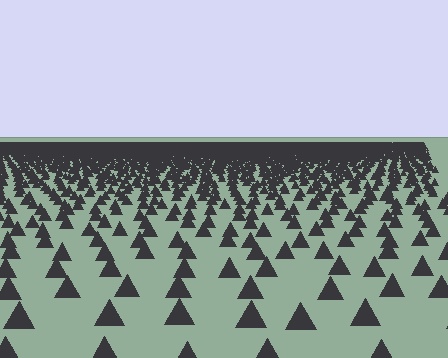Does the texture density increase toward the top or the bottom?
Density increases toward the top.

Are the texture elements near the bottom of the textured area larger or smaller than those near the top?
Larger. Near the bottom, elements are closer to the viewer and appear at a bigger on-screen size.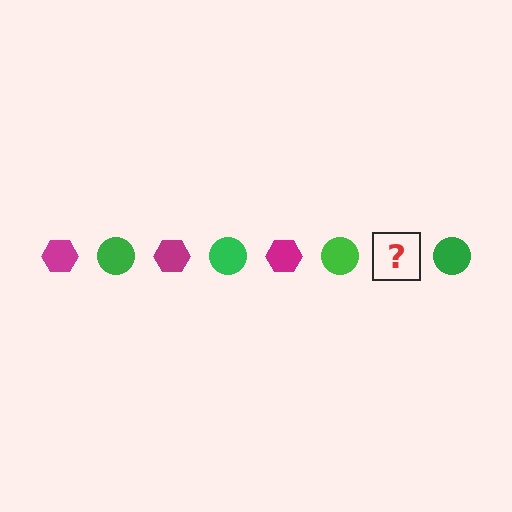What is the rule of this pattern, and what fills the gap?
The rule is that the pattern alternates between magenta hexagon and green circle. The gap should be filled with a magenta hexagon.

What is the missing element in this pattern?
The missing element is a magenta hexagon.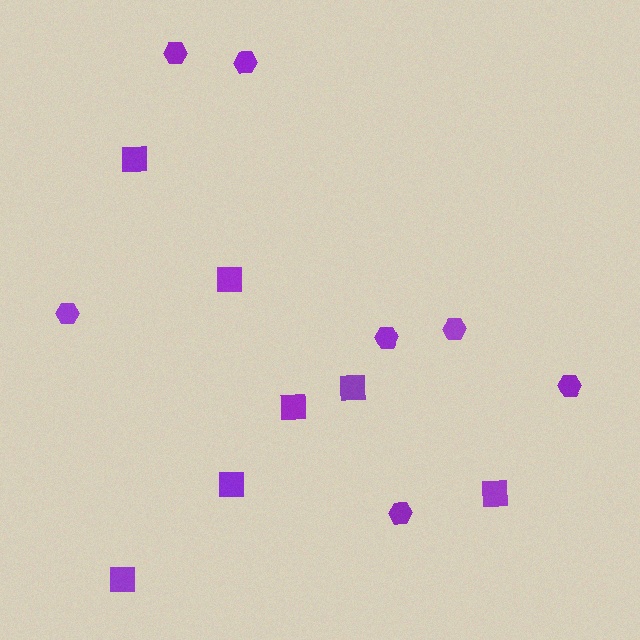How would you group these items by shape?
There are 2 groups: one group of hexagons (7) and one group of squares (7).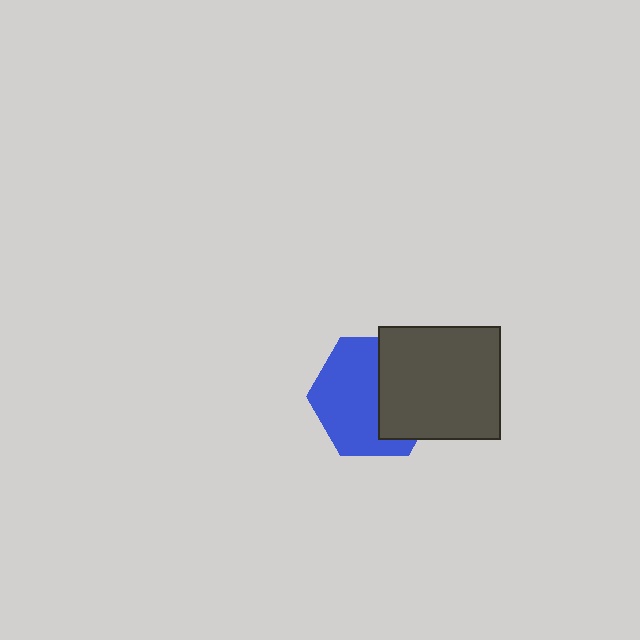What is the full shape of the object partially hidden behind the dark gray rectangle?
The partially hidden object is a blue hexagon.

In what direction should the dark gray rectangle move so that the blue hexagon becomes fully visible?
The dark gray rectangle should move right. That is the shortest direction to clear the overlap and leave the blue hexagon fully visible.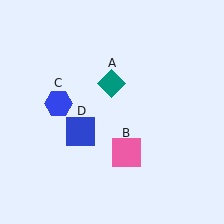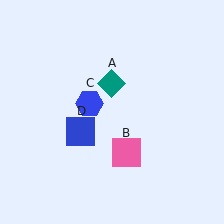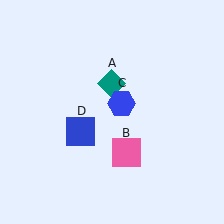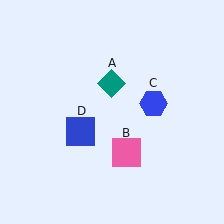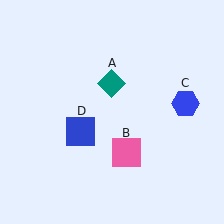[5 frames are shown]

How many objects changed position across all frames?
1 object changed position: blue hexagon (object C).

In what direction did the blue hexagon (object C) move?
The blue hexagon (object C) moved right.